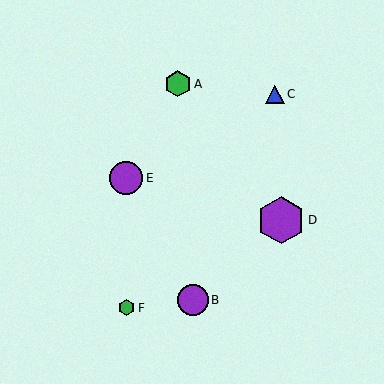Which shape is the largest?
The purple hexagon (labeled D) is the largest.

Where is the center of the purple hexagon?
The center of the purple hexagon is at (281, 220).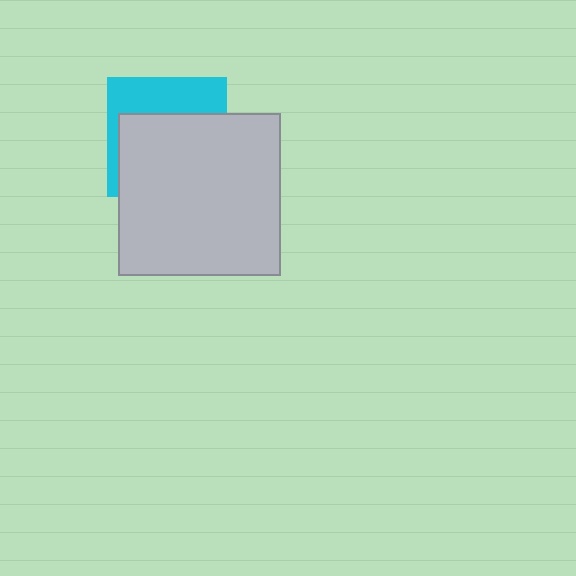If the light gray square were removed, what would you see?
You would see the complete cyan square.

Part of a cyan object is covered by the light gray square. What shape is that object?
It is a square.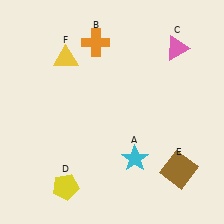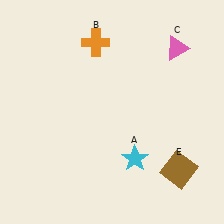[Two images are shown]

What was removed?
The yellow triangle (F), the yellow pentagon (D) were removed in Image 2.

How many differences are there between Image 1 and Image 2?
There are 2 differences between the two images.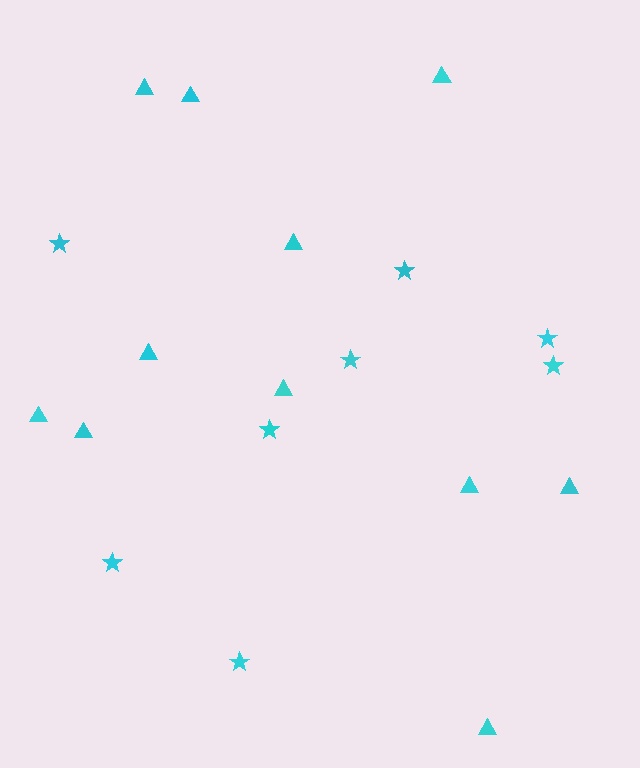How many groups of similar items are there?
There are 2 groups: one group of stars (8) and one group of triangles (11).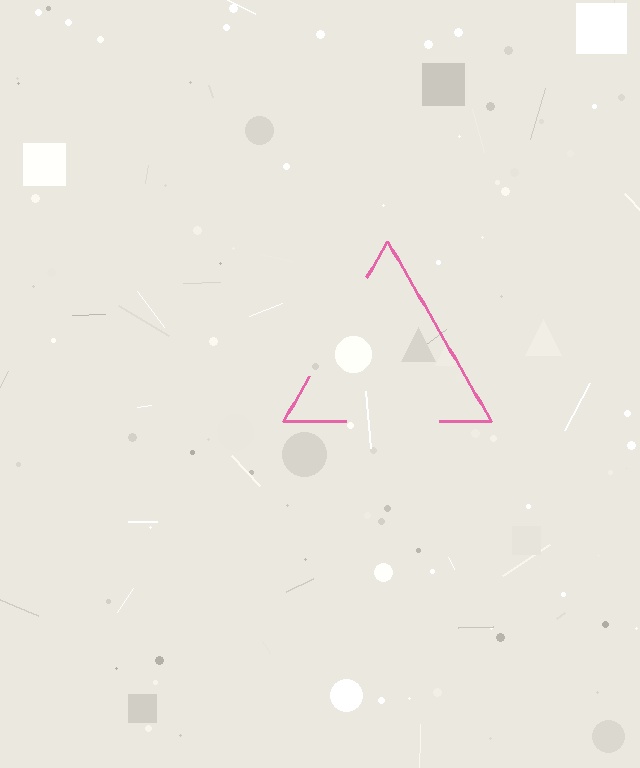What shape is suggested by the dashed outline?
The dashed outline suggests a triangle.